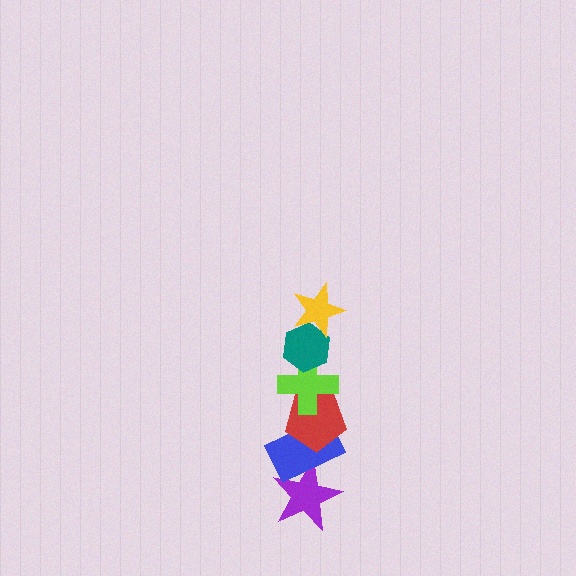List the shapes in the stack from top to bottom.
From top to bottom: the yellow star, the teal hexagon, the lime cross, the red pentagon, the blue rectangle, the purple star.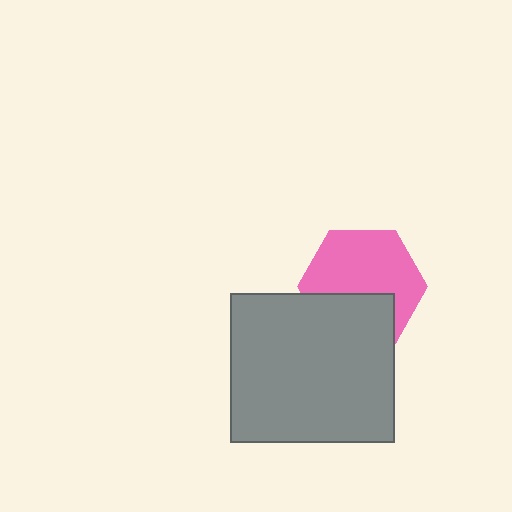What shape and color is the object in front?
The object in front is a gray rectangle.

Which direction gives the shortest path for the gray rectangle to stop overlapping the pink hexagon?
Moving down gives the shortest separation.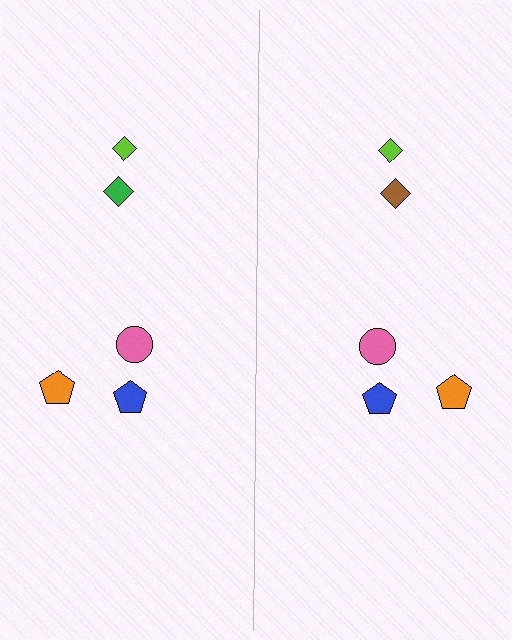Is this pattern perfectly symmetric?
No, the pattern is not perfectly symmetric. The brown diamond on the right side breaks the symmetry — its mirror counterpart is green.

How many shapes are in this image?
There are 10 shapes in this image.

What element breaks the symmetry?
The brown diamond on the right side breaks the symmetry — its mirror counterpart is green.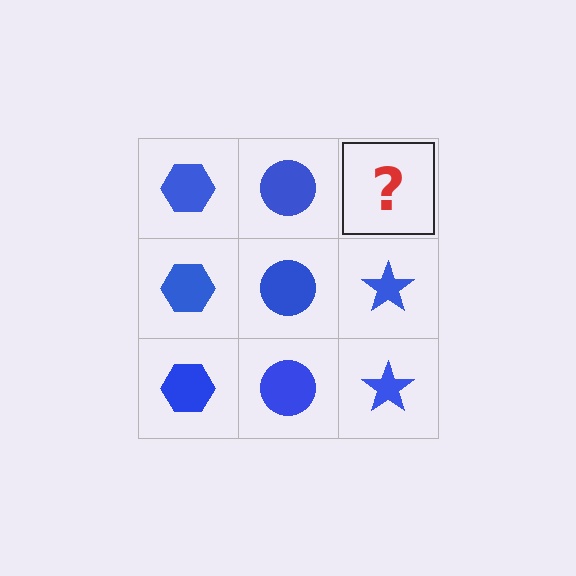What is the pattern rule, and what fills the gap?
The rule is that each column has a consistent shape. The gap should be filled with a blue star.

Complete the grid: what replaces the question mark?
The question mark should be replaced with a blue star.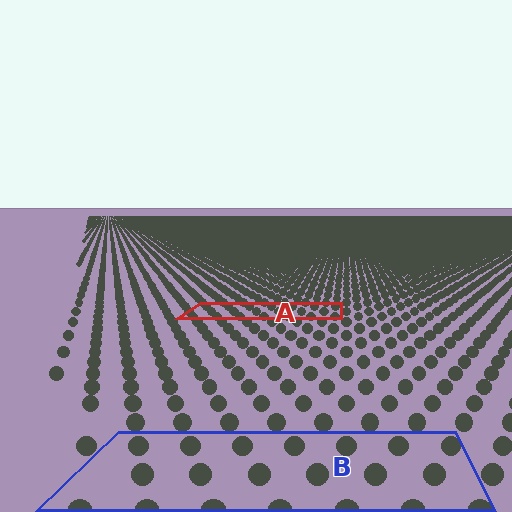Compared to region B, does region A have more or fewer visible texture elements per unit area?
Region A has more texture elements per unit area — they are packed more densely because it is farther away.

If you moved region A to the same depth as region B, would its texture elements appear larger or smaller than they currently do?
They would appear larger. At a closer depth, the same texture elements are projected at a bigger on-screen size.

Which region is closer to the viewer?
Region B is closer. The texture elements there are larger and more spread out.